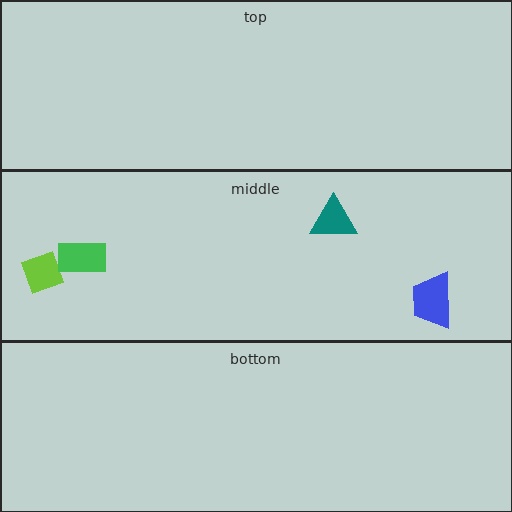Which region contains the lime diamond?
The middle region.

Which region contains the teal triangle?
The middle region.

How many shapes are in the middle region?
4.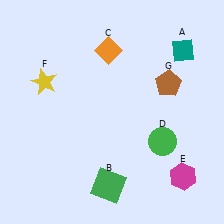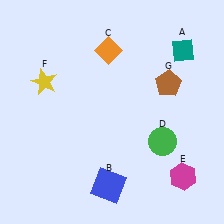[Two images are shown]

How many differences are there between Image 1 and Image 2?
There is 1 difference between the two images.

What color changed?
The square (B) changed from green in Image 1 to blue in Image 2.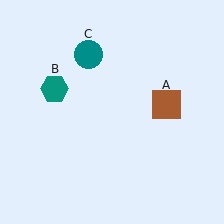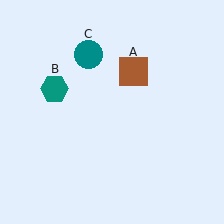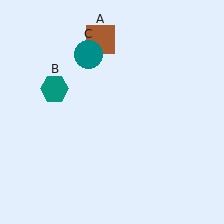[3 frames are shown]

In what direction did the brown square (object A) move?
The brown square (object A) moved up and to the left.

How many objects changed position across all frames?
1 object changed position: brown square (object A).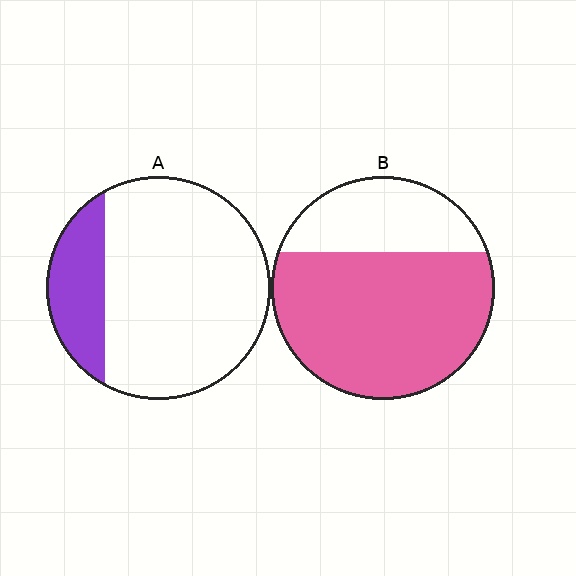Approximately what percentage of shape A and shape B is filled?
A is approximately 20% and B is approximately 70%.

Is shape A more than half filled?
No.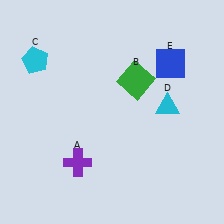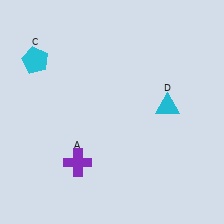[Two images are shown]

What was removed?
The green square (B), the blue square (E) were removed in Image 2.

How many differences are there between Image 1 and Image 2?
There are 2 differences between the two images.